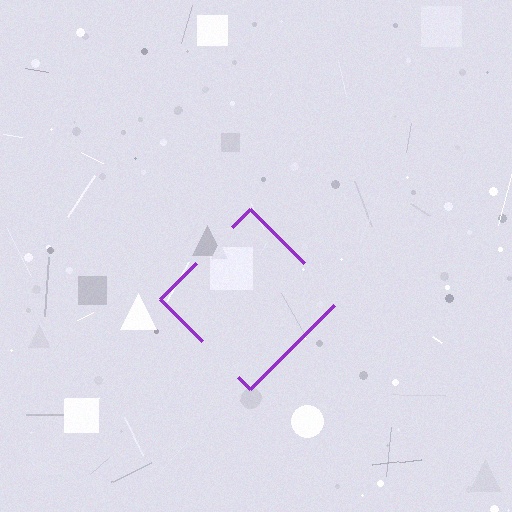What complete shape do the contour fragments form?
The contour fragments form a diamond.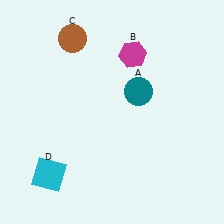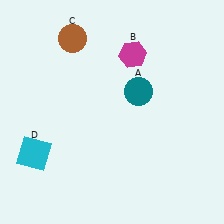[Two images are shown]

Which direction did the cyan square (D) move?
The cyan square (D) moved up.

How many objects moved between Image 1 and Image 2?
1 object moved between the two images.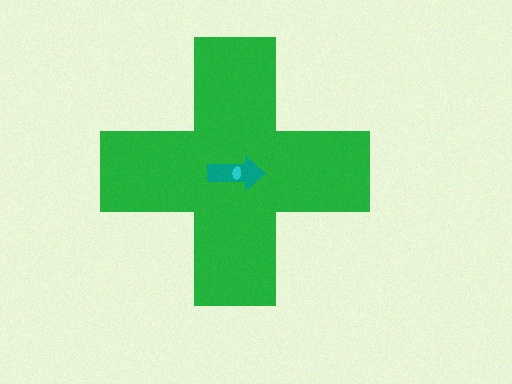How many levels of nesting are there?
3.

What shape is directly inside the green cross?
The teal arrow.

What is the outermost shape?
The green cross.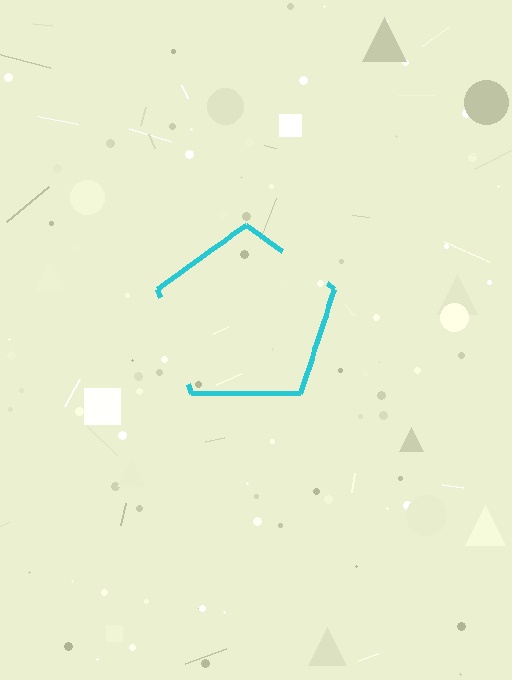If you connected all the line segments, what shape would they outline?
They would outline a pentagon.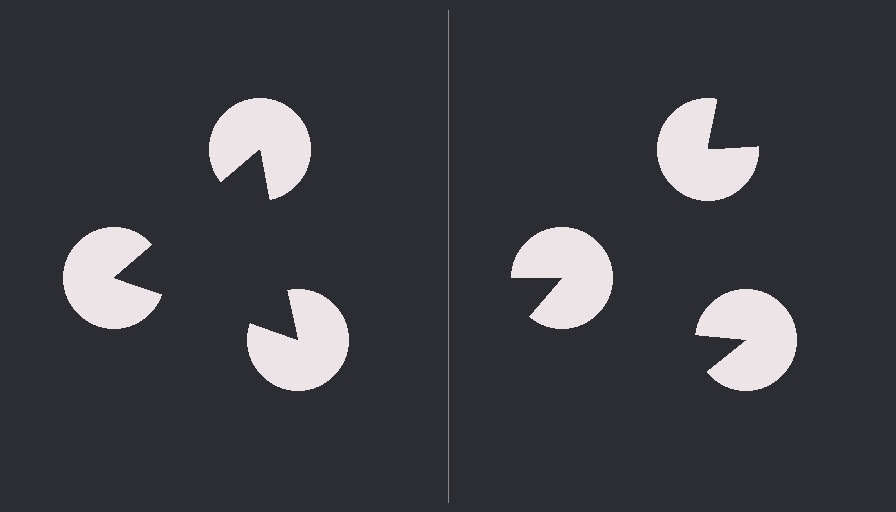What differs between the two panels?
The pac-man discs are positioned identically on both sides; only the wedge orientations differ. On the left they align to a triangle; on the right they are misaligned.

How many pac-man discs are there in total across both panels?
6 — 3 on each side.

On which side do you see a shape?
An illusory triangle appears on the left side. On the right side the wedge cuts are rotated, so no coherent shape forms.